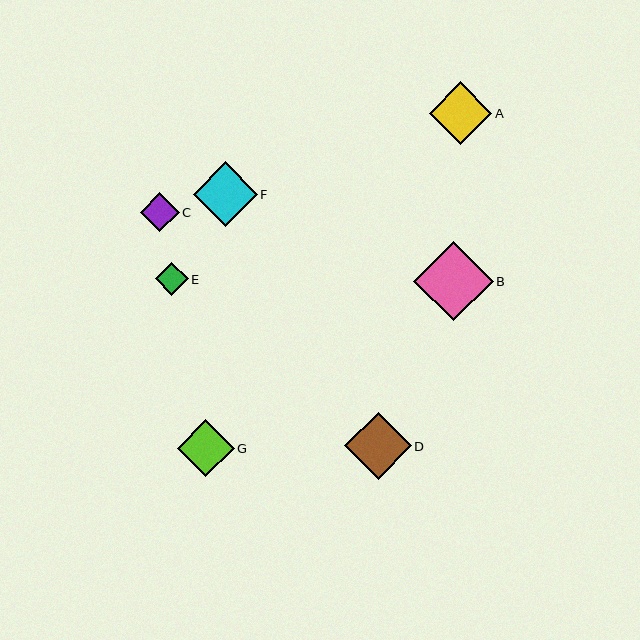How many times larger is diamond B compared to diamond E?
Diamond B is approximately 2.4 times the size of diamond E.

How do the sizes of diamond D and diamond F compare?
Diamond D and diamond F are approximately the same size.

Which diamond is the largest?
Diamond B is the largest with a size of approximately 79 pixels.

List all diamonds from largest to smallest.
From largest to smallest: B, D, F, A, G, C, E.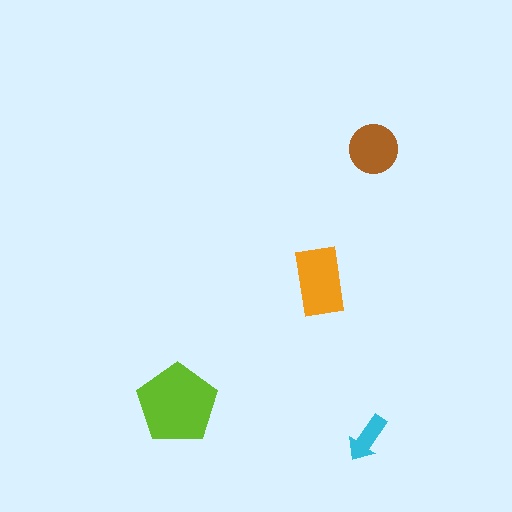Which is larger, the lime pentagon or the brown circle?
The lime pentagon.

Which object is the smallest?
The cyan arrow.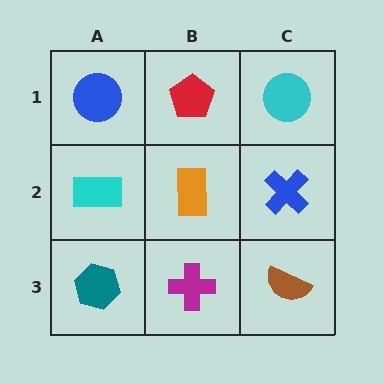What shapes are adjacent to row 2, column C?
A cyan circle (row 1, column C), a brown semicircle (row 3, column C), an orange rectangle (row 2, column B).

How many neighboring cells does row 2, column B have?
4.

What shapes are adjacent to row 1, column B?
An orange rectangle (row 2, column B), a blue circle (row 1, column A), a cyan circle (row 1, column C).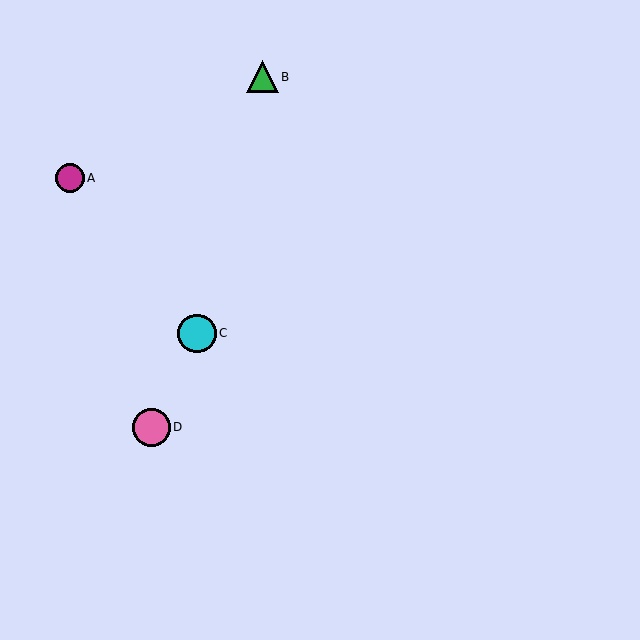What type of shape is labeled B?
Shape B is a green triangle.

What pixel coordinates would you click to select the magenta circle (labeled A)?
Click at (70, 178) to select the magenta circle A.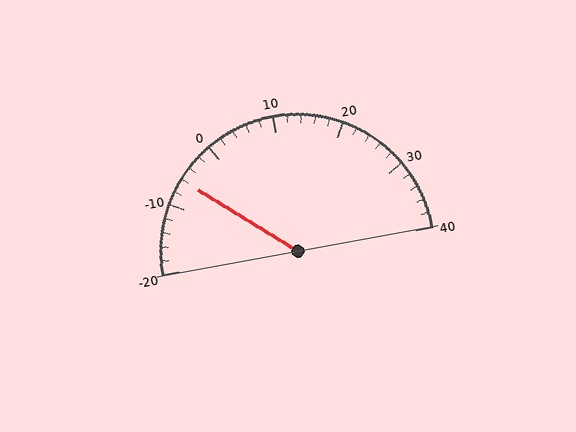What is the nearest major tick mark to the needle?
The nearest major tick mark is -10.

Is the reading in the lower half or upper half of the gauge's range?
The reading is in the lower half of the range (-20 to 40).